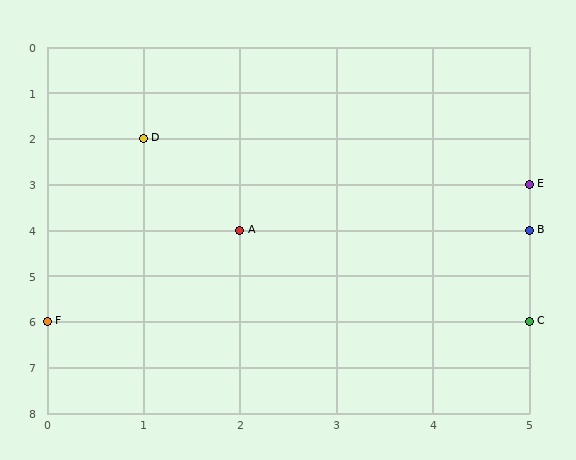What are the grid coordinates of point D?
Point D is at grid coordinates (1, 2).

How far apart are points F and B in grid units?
Points F and B are 5 columns and 2 rows apart (about 5.4 grid units diagonally).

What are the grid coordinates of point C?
Point C is at grid coordinates (5, 6).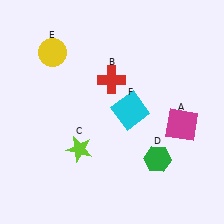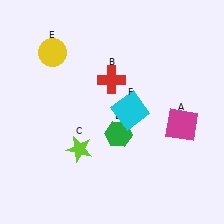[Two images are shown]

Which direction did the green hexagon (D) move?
The green hexagon (D) moved left.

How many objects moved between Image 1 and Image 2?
1 object moved between the two images.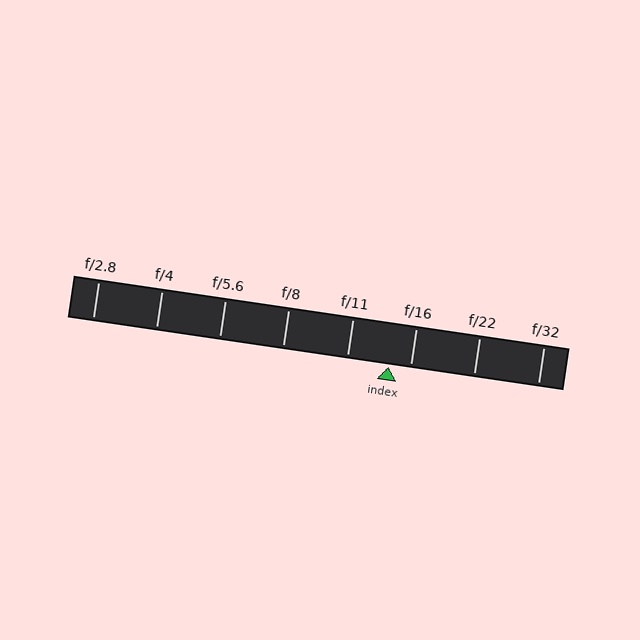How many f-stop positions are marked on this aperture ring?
There are 8 f-stop positions marked.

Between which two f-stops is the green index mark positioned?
The index mark is between f/11 and f/16.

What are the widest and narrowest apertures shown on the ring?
The widest aperture shown is f/2.8 and the narrowest is f/32.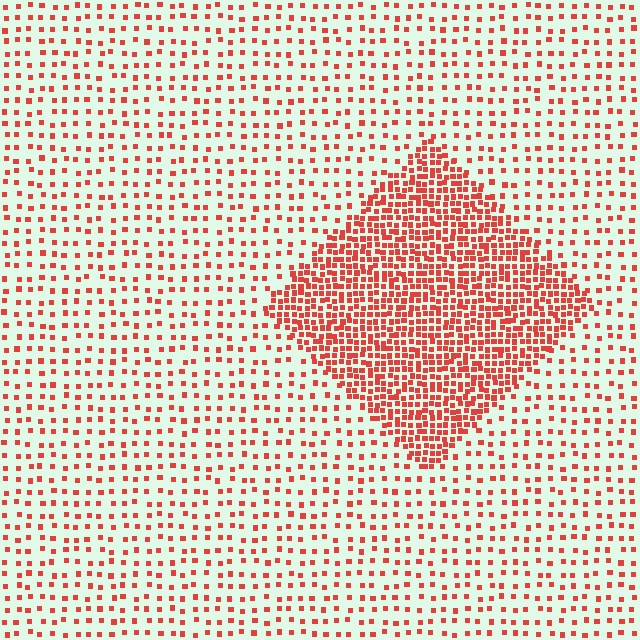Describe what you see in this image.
The image contains small red elements arranged at two different densities. A diamond-shaped region is visible where the elements are more densely packed than the surrounding area.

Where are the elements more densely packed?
The elements are more densely packed inside the diamond boundary.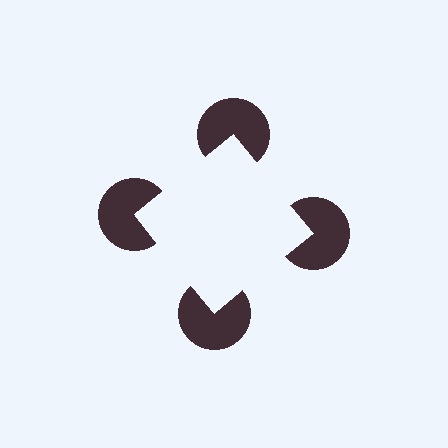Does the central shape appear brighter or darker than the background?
It typically appears slightly brighter than the background, even though no actual brightness change is drawn.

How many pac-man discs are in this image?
There are 4 — one at each vertex of the illusory square.